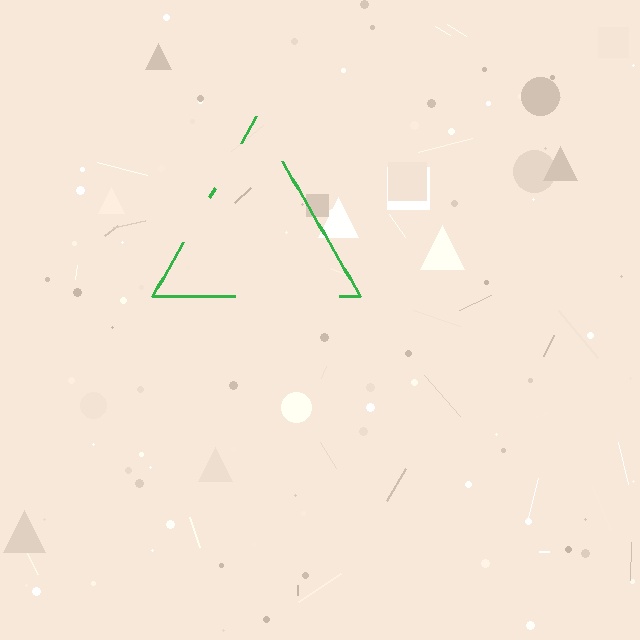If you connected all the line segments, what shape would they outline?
They would outline a triangle.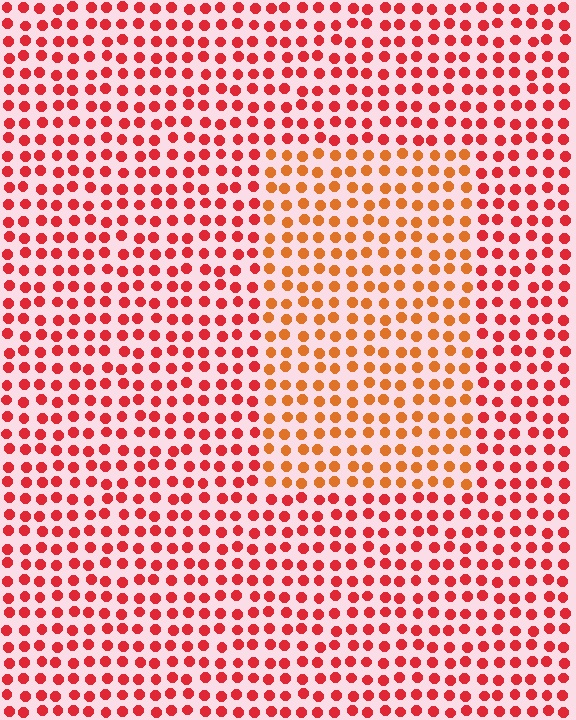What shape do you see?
I see a rectangle.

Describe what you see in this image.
The image is filled with small red elements in a uniform arrangement. A rectangle-shaped region is visible where the elements are tinted to a slightly different hue, forming a subtle color boundary.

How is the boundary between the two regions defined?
The boundary is defined purely by a slight shift in hue (about 30 degrees). Spacing, size, and orientation are identical on both sides.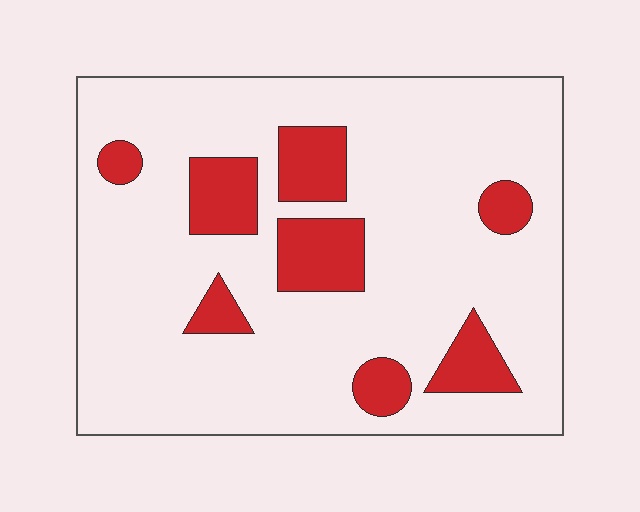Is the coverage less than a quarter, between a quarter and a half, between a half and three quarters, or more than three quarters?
Less than a quarter.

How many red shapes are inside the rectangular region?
8.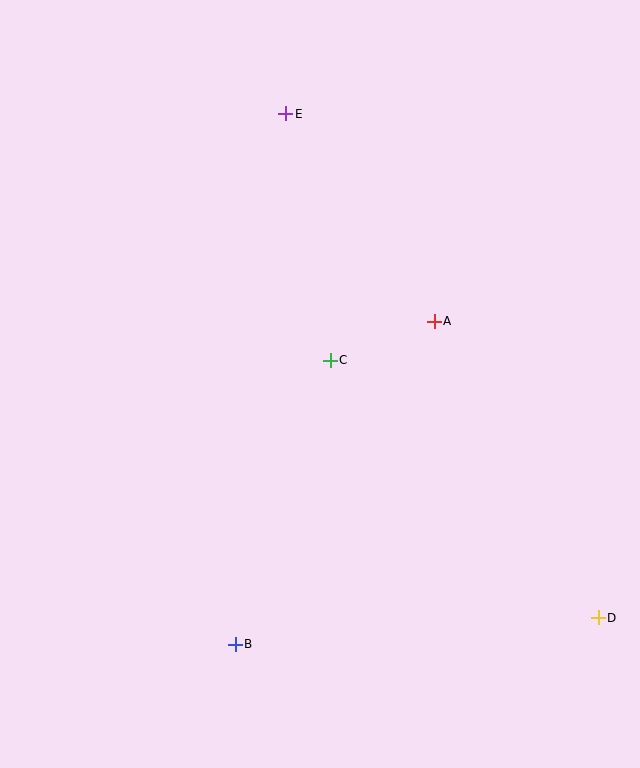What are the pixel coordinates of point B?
Point B is at (235, 644).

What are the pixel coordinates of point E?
Point E is at (286, 114).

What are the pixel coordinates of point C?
Point C is at (330, 360).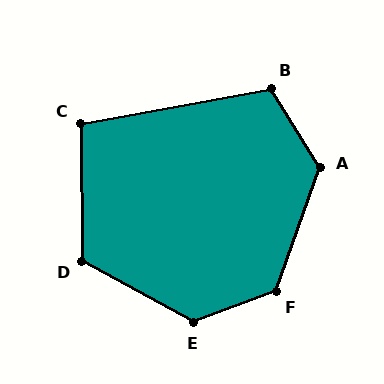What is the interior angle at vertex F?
Approximately 130 degrees (obtuse).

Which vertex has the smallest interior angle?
C, at approximately 100 degrees.